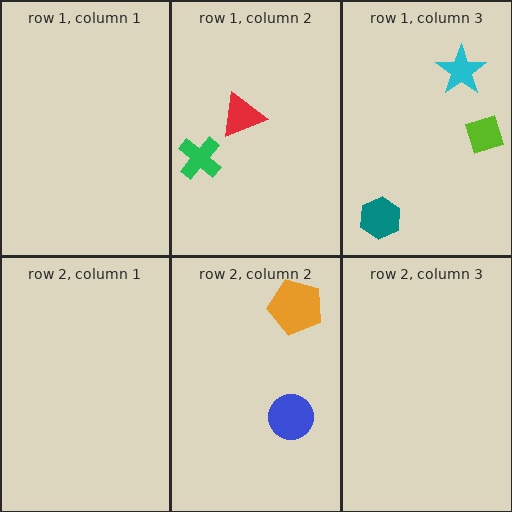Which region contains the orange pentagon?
The row 2, column 2 region.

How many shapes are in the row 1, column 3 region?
3.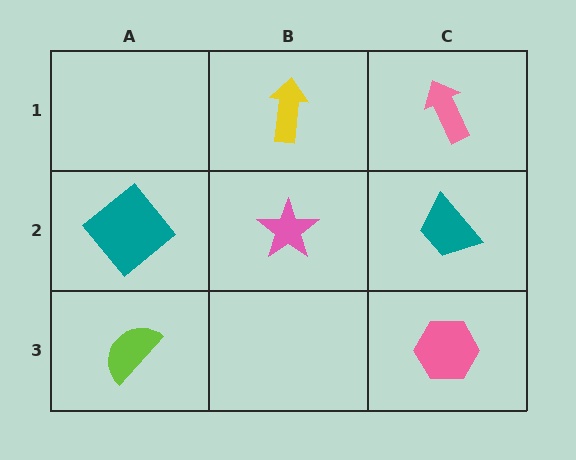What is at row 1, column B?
A yellow arrow.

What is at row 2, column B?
A pink star.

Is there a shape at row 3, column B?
No, that cell is empty.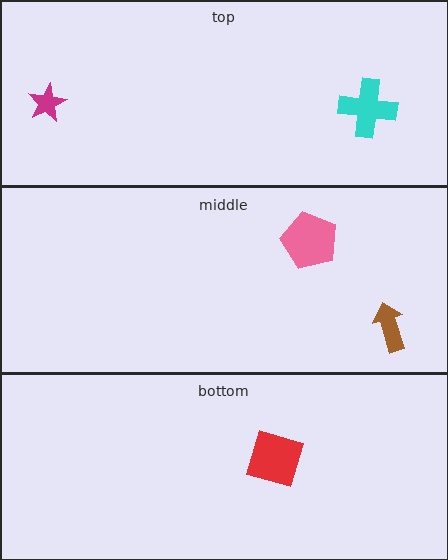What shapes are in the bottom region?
The red square.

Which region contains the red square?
The bottom region.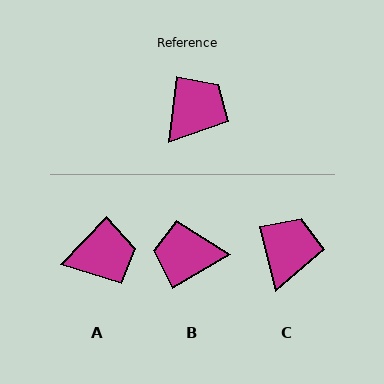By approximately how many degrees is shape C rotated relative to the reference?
Approximately 21 degrees counter-clockwise.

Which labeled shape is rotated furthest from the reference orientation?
B, about 128 degrees away.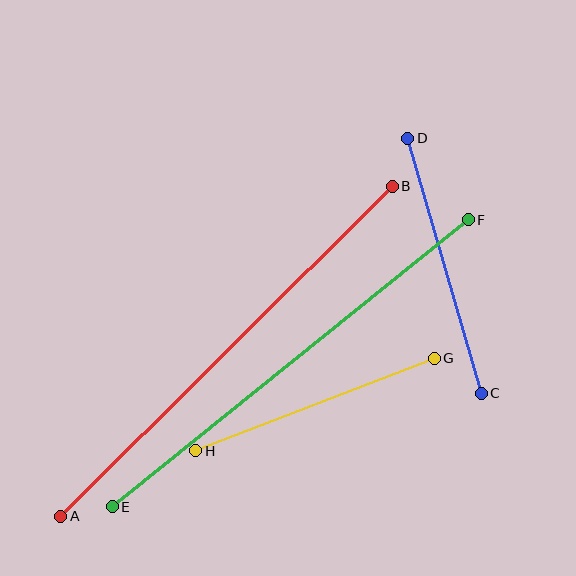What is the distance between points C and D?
The distance is approximately 265 pixels.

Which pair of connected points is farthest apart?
Points A and B are farthest apart.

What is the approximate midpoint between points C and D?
The midpoint is at approximately (444, 266) pixels.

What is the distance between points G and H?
The distance is approximately 256 pixels.